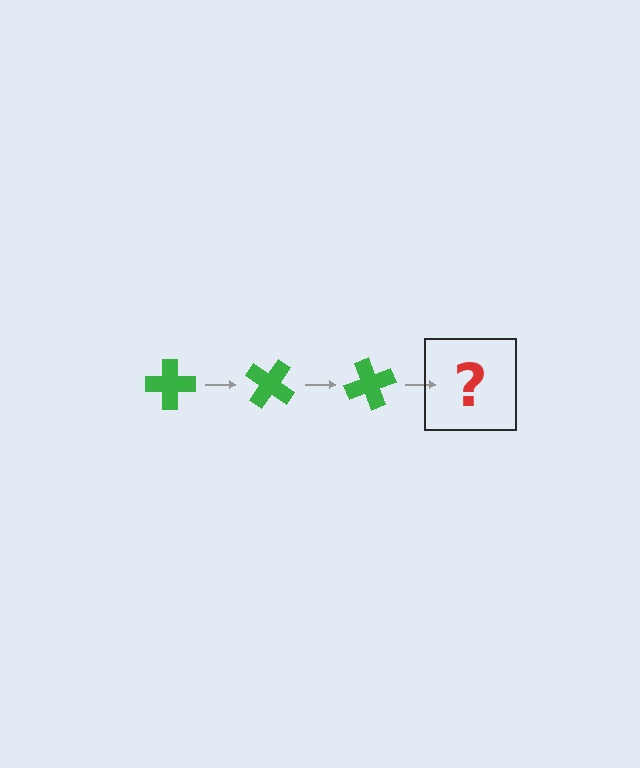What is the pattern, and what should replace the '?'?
The pattern is that the cross rotates 35 degrees each step. The '?' should be a green cross rotated 105 degrees.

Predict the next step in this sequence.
The next step is a green cross rotated 105 degrees.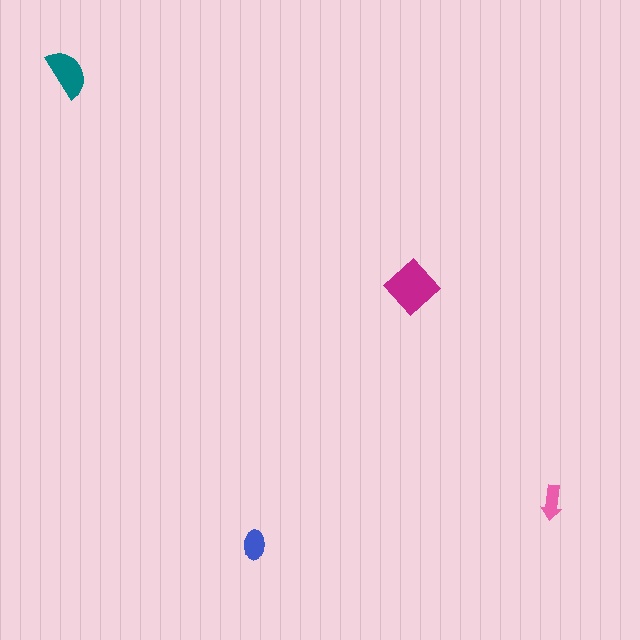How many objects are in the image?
There are 4 objects in the image.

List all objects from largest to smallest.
The magenta diamond, the teal semicircle, the blue ellipse, the pink arrow.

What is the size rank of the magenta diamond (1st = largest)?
1st.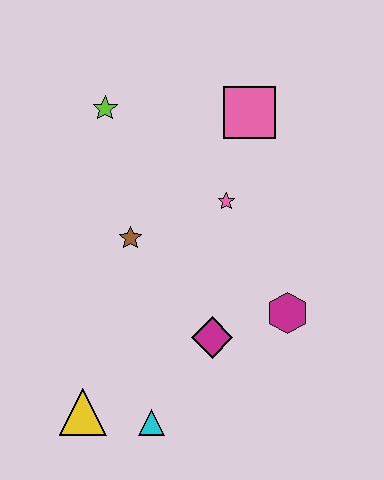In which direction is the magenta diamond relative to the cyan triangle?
The magenta diamond is above the cyan triangle.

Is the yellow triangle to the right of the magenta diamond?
No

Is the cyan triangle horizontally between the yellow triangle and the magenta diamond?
Yes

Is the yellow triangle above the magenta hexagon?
No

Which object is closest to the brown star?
The pink star is closest to the brown star.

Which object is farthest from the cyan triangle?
The pink square is farthest from the cyan triangle.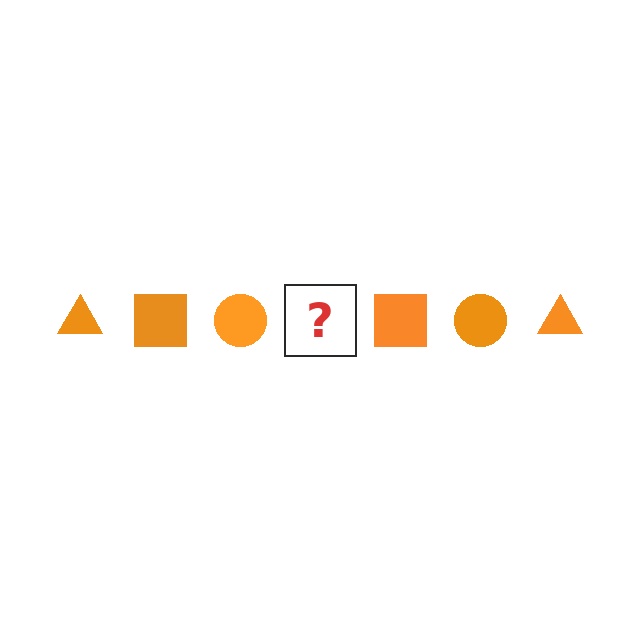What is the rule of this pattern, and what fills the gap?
The rule is that the pattern cycles through triangle, square, circle shapes in orange. The gap should be filled with an orange triangle.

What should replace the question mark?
The question mark should be replaced with an orange triangle.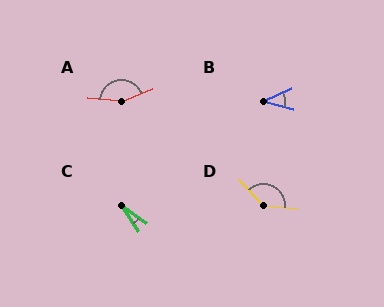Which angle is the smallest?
C, at approximately 19 degrees.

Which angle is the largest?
A, at approximately 153 degrees.